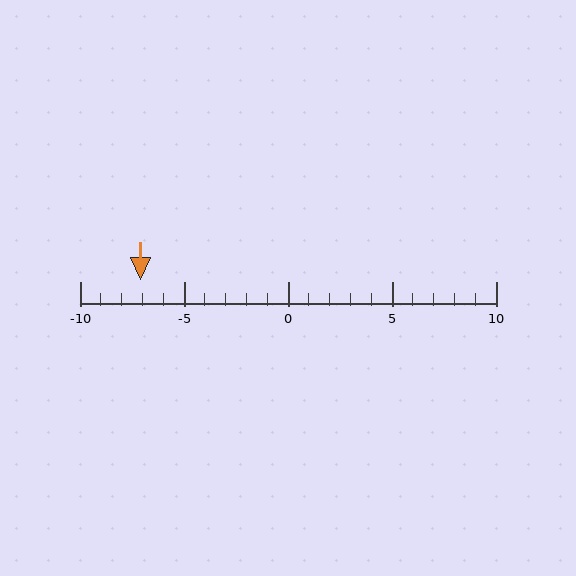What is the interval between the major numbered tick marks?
The major tick marks are spaced 5 units apart.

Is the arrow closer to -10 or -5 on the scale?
The arrow is closer to -5.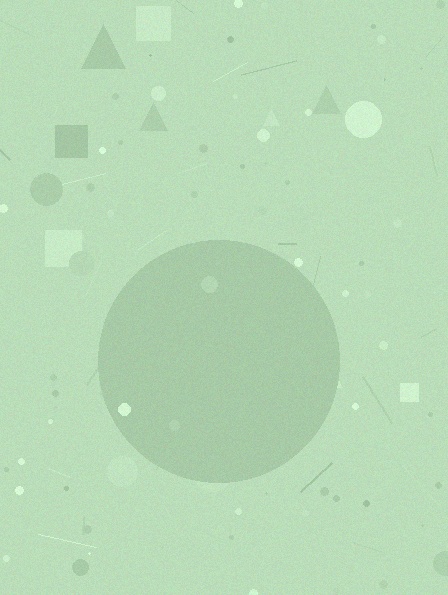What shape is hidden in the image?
A circle is hidden in the image.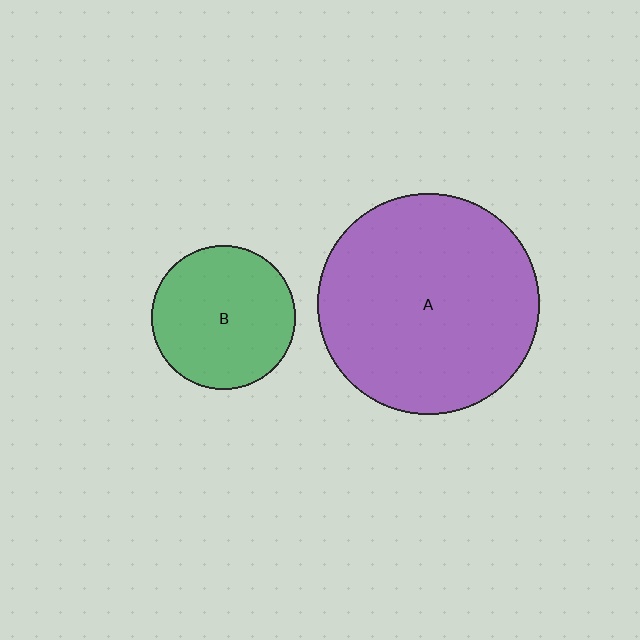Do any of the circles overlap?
No, none of the circles overlap.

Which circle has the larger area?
Circle A (purple).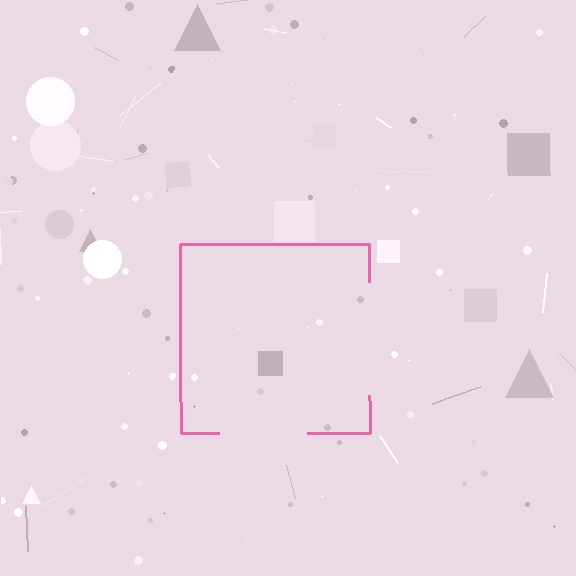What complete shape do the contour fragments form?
The contour fragments form a square.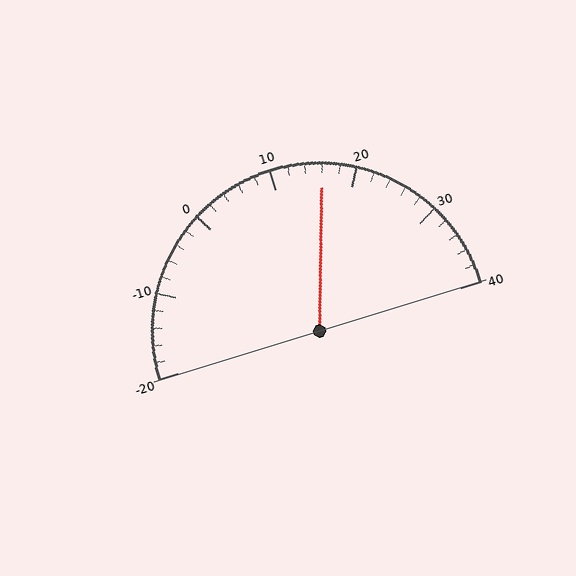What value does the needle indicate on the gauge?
The needle indicates approximately 16.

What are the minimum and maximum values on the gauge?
The gauge ranges from -20 to 40.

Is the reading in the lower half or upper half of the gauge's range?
The reading is in the upper half of the range (-20 to 40).